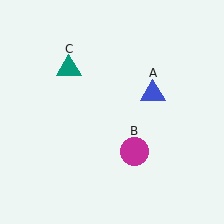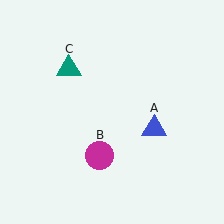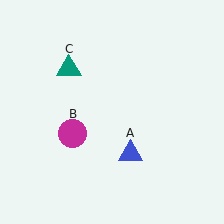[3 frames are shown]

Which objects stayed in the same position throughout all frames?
Teal triangle (object C) remained stationary.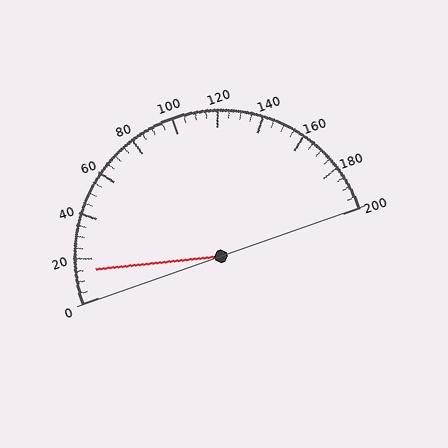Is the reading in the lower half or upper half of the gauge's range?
The reading is in the lower half of the range (0 to 200).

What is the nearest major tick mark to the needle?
The nearest major tick mark is 20.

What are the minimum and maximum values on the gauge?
The gauge ranges from 0 to 200.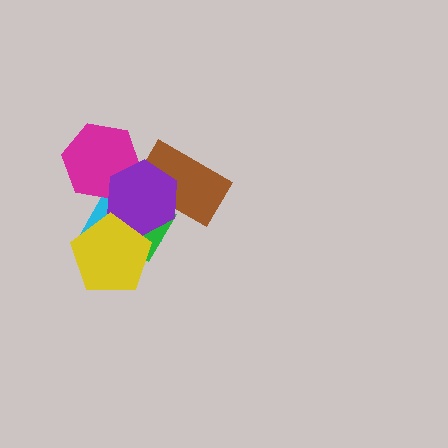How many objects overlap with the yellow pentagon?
3 objects overlap with the yellow pentagon.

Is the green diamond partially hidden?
Yes, it is partially covered by another shape.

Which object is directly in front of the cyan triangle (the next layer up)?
The green diamond is directly in front of the cyan triangle.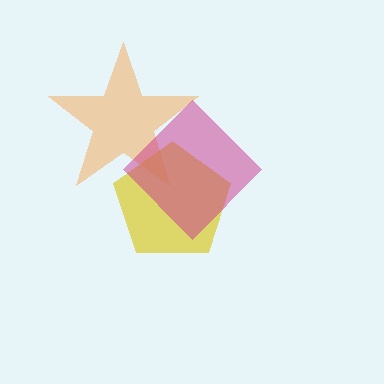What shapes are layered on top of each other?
The layered shapes are: an orange star, a yellow pentagon, a magenta diamond.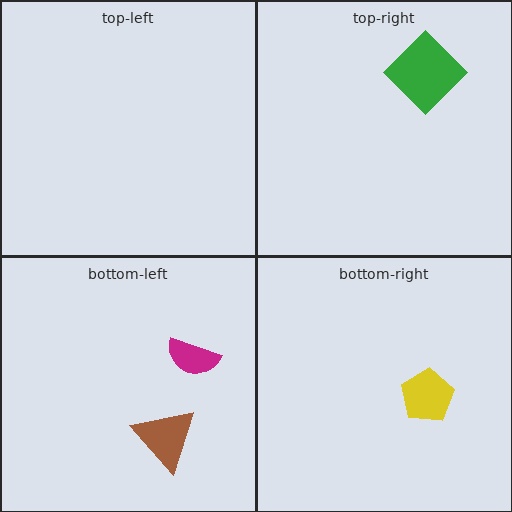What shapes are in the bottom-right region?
The yellow pentagon.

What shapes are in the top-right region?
The green diamond.